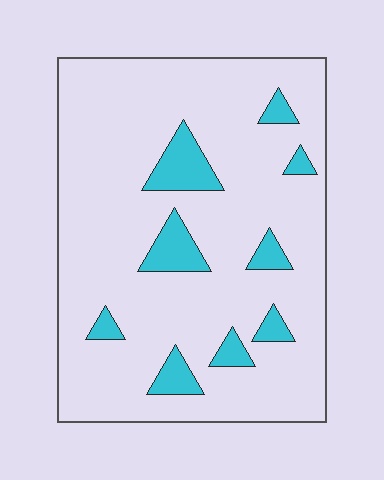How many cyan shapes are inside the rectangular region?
9.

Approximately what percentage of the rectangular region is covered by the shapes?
Approximately 10%.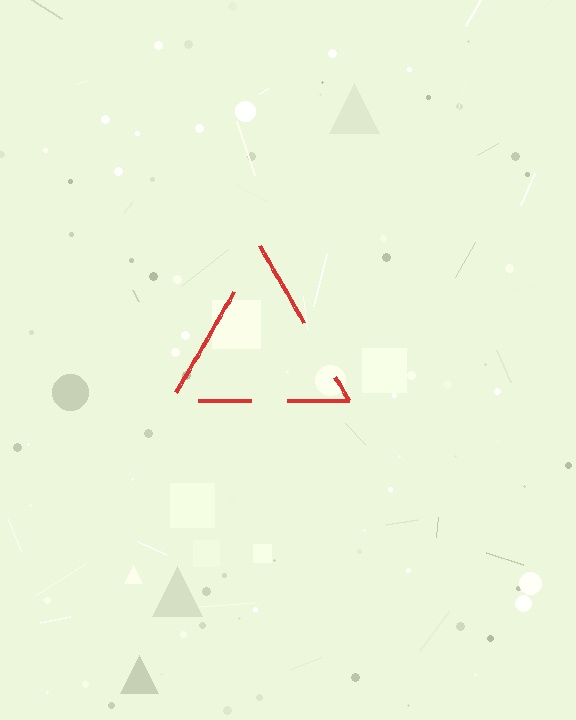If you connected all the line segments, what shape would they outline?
They would outline a triangle.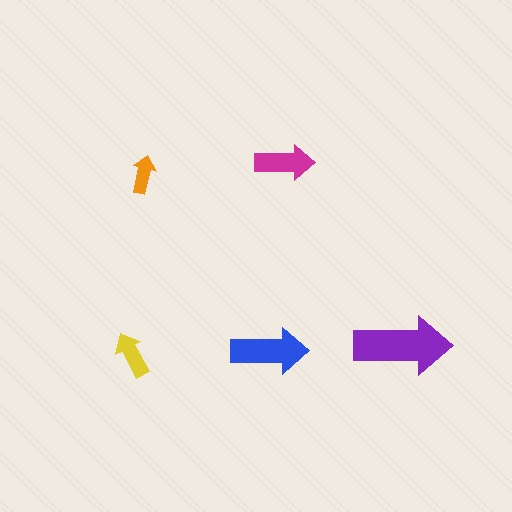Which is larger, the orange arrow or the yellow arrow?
The yellow one.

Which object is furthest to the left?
The yellow arrow is leftmost.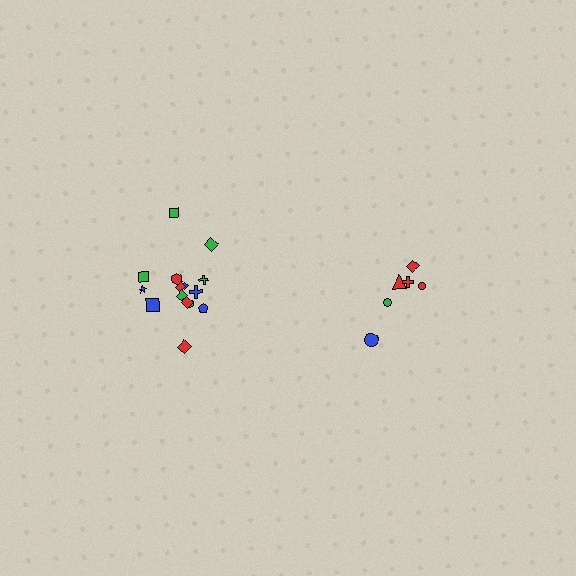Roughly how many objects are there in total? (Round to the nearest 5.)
Roughly 20 objects in total.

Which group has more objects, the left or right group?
The left group.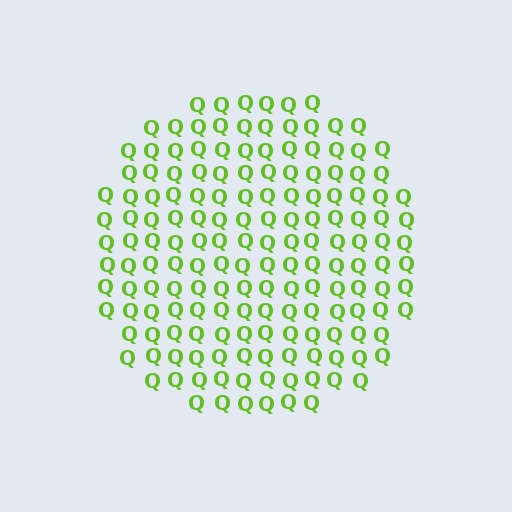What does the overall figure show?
The overall figure shows a circle.